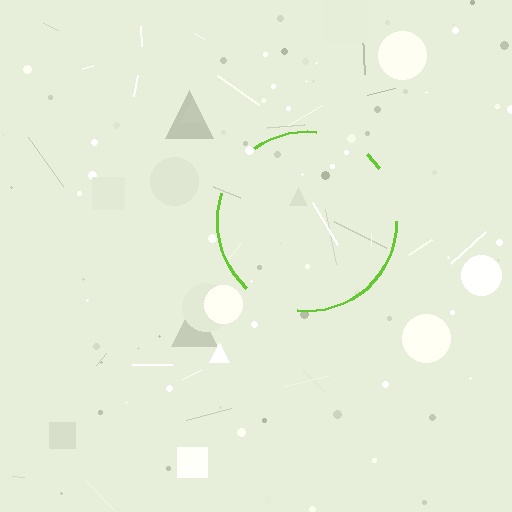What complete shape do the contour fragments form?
The contour fragments form a circle.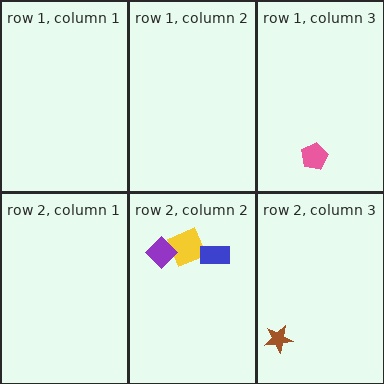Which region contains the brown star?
The row 2, column 3 region.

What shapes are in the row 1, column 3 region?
The pink pentagon.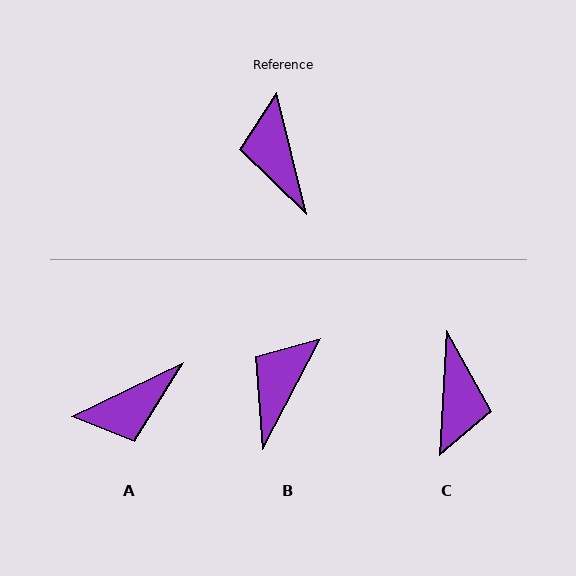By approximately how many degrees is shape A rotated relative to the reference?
Approximately 102 degrees counter-clockwise.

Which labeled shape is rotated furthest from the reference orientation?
C, about 163 degrees away.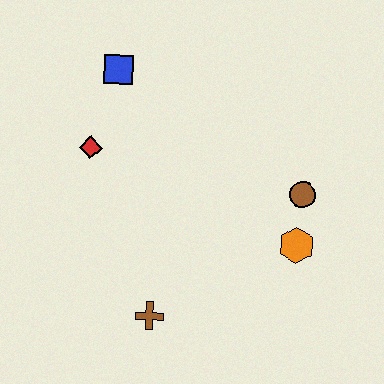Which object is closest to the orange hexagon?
The brown circle is closest to the orange hexagon.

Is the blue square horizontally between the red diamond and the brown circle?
Yes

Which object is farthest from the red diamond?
The orange hexagon is farthest from the red diamond.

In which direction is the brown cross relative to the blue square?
The brown cross is below the blue square.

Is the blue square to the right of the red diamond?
Yes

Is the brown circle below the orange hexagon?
No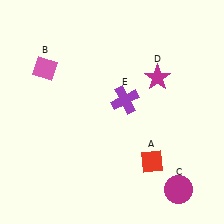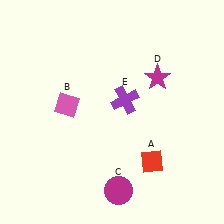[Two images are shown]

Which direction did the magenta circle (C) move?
The magenta circle (C) moved left.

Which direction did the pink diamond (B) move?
The pink diamond (B) moved down.